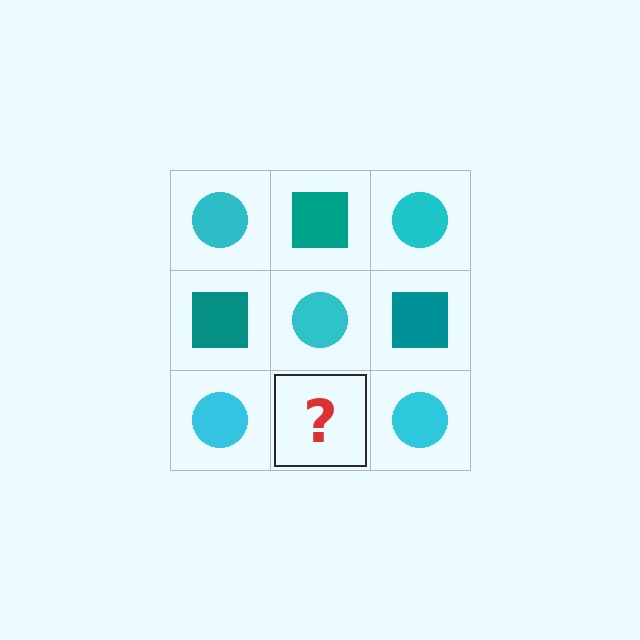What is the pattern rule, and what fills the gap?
The rule is that it alternates cyan circle and teal square in a checkerboard pattern. The gap should be filled with a teal square.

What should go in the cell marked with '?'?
The missing cell should contain a teal square.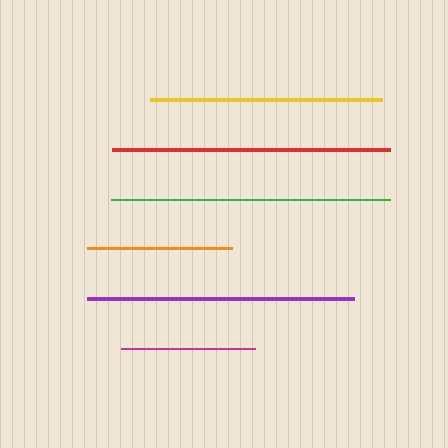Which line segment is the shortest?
The magenta line is the shortest at approximately 134 pixels.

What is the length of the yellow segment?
The yellow segment is approximately 232 pixels long.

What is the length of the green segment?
The green segment is approximately 280 pixels long.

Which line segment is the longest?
The green line is the longest at approximately 280 pixels.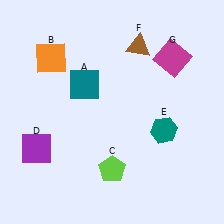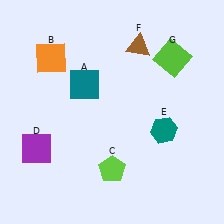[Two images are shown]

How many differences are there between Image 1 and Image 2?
There is 1 difference between the two images.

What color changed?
The square (G) changed from magenta in Image 1 to lime in Image 2.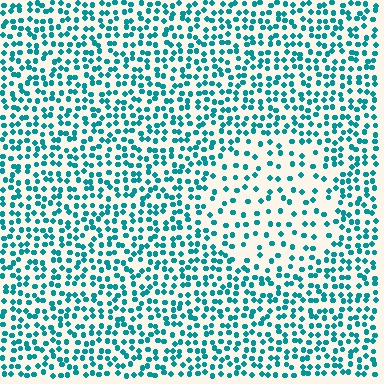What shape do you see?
I see a circle.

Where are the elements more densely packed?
The elements are more densely packed outside the circle boundary.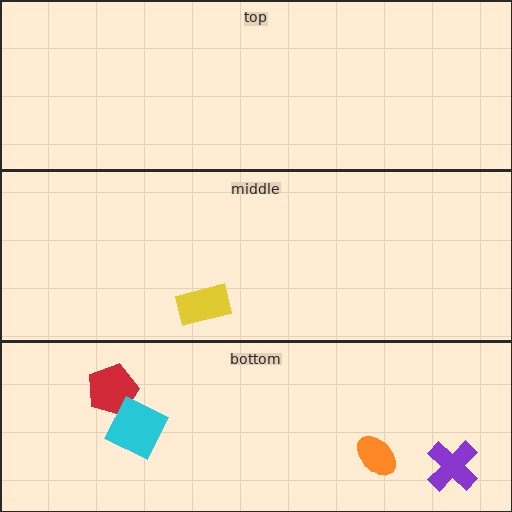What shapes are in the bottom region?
The red pentagon, the orange ellipse, the cyan square, the purple cross.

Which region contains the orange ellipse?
The bottom region.